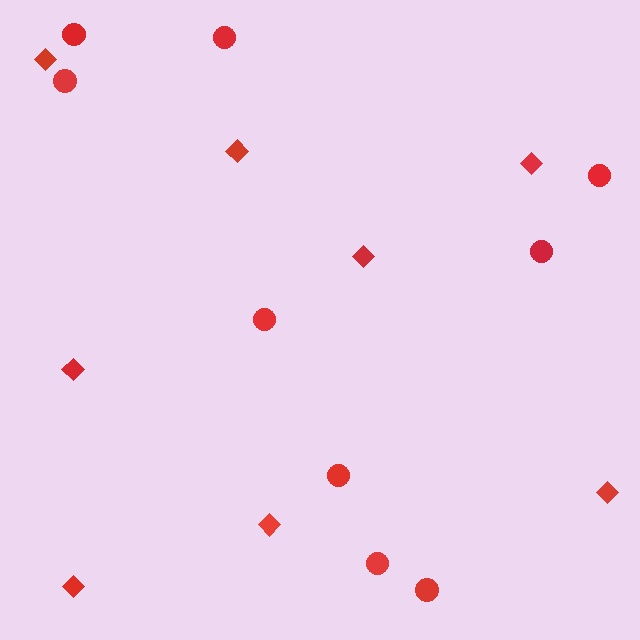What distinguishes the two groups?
There are 2 groups: one group of circles (9) and one group of diamonds (8).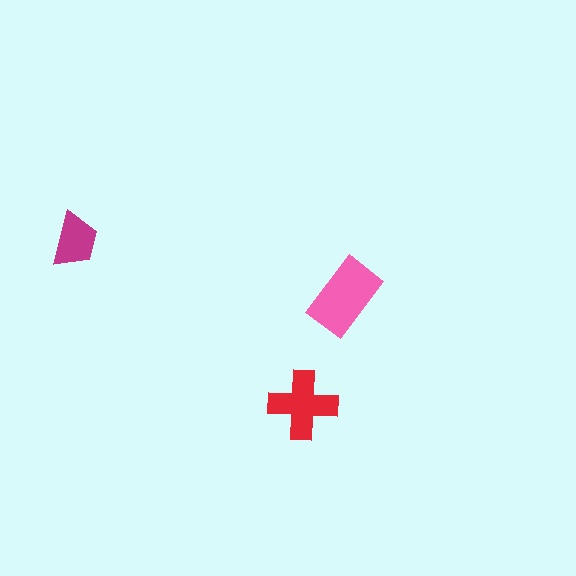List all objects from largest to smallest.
The pink rectangle, the red cross, the magenta trapezoid.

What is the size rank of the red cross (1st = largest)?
2nd.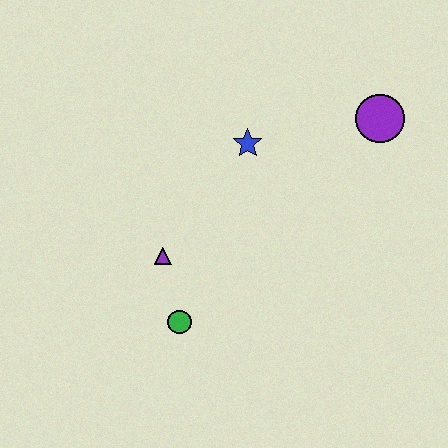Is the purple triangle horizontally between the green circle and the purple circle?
No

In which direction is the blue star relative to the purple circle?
The blue star is to the left of the purple circle.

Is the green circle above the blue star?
No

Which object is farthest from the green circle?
The purple circle is farthest from the green circle.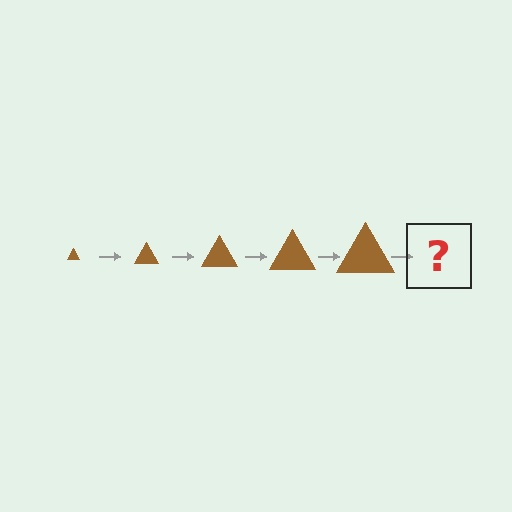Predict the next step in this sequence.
The next step is a brown triangle, larger than the previous one.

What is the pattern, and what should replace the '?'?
The pattern is that the triangle gets progressively larger each step. The '?' should be a brown triangle, larger than the previous one.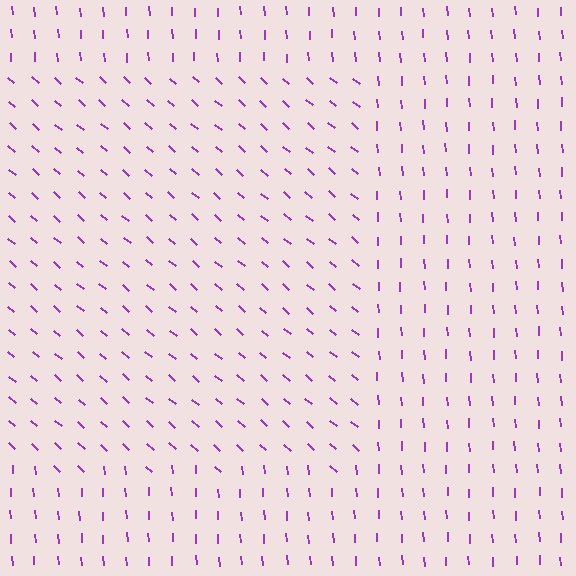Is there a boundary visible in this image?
Yes, there is a texture boundary formed by a change in line orientation.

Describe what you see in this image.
The image is filled with small purple line segments. A rectangle region in the image has lines oriented differently from the surrounding lines, creating a visible texture boundary.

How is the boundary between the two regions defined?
The boundary is defined purely by a change in line orientation (approximately 45 degrees difference). All lines are the same color and thickness.